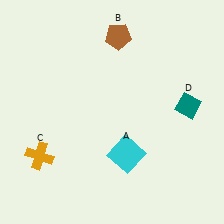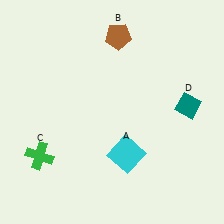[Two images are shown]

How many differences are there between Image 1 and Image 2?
There is 1 difference between the two images.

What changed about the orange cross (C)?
In Image 1, C is orange. In Image 2, it changed to green.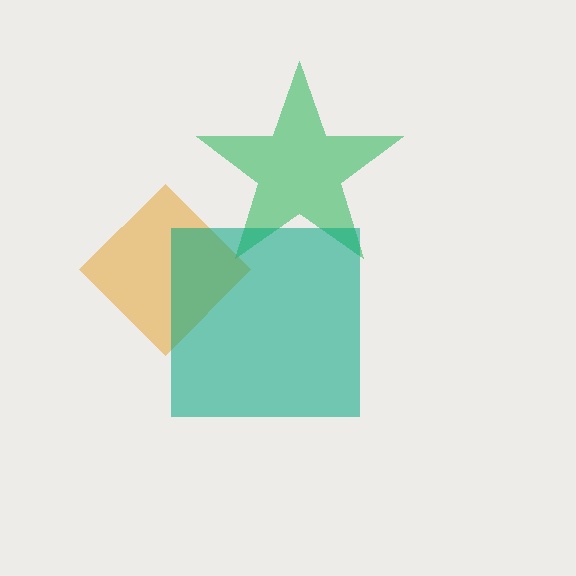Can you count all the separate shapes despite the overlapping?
Yes, there are 3 separate shapes.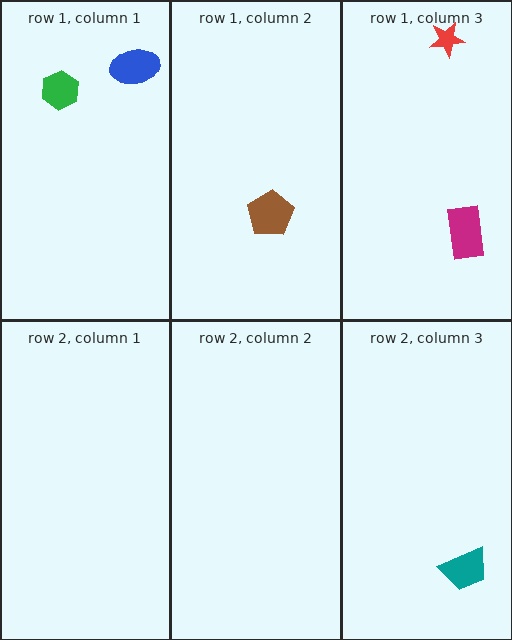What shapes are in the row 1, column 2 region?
The brown pentagon.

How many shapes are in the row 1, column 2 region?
1.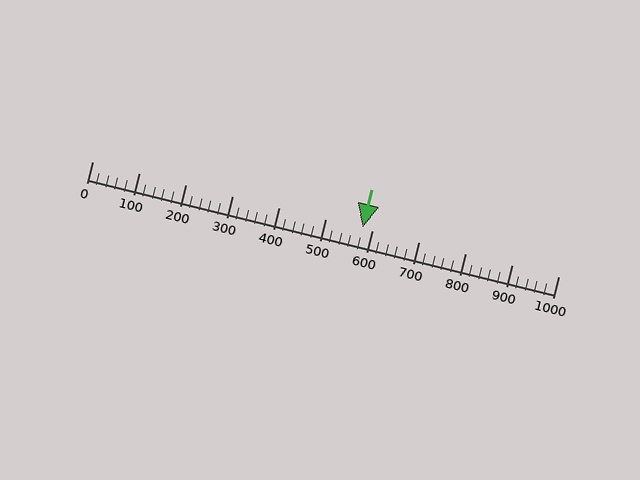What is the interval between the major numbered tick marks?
The major tick marks are spaced 100 units apart.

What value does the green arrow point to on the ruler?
The green arrow points to approximately 580.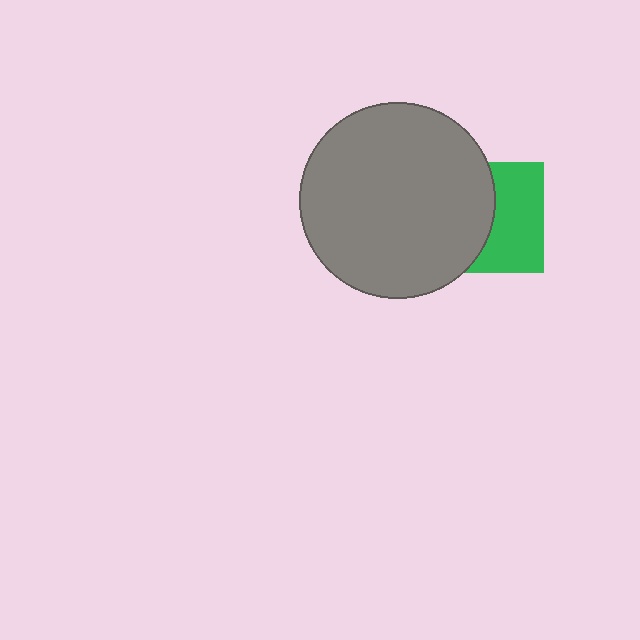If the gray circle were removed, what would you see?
You would see the complete green square.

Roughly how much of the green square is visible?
About half of it is visible (roughly 50%).